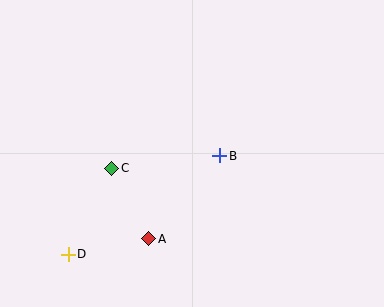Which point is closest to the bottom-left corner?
Point D is closest to the bottom-left corner.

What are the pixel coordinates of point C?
Point C is at (112, 168).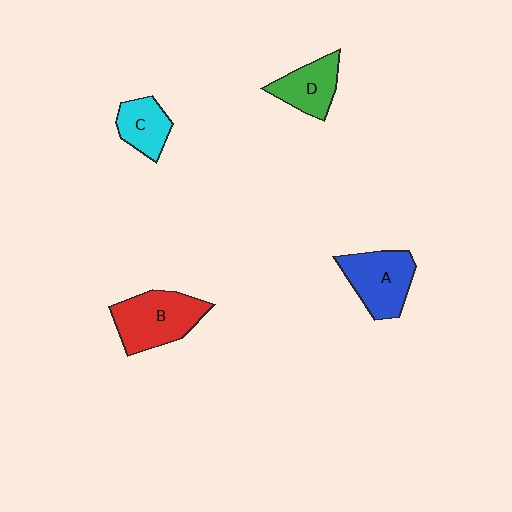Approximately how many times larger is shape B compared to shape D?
Approximately 1.5 times.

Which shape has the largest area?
Shape B (red).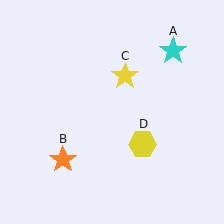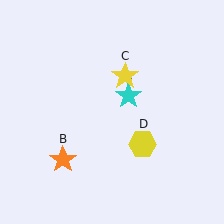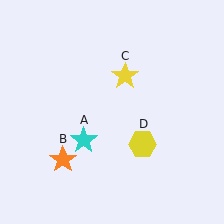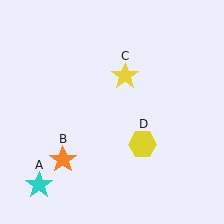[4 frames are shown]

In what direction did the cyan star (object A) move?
The cyan star (object A) moved down and to the left.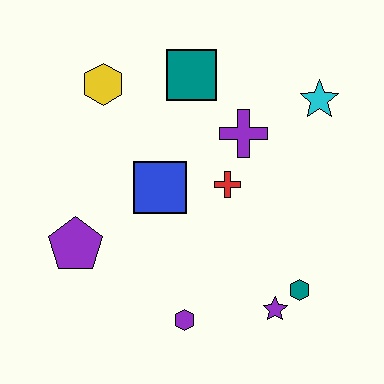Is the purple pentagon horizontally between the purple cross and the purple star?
No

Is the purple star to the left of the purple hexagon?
No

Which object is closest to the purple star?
The teal hexagon is closest to the purple star.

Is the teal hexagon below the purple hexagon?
No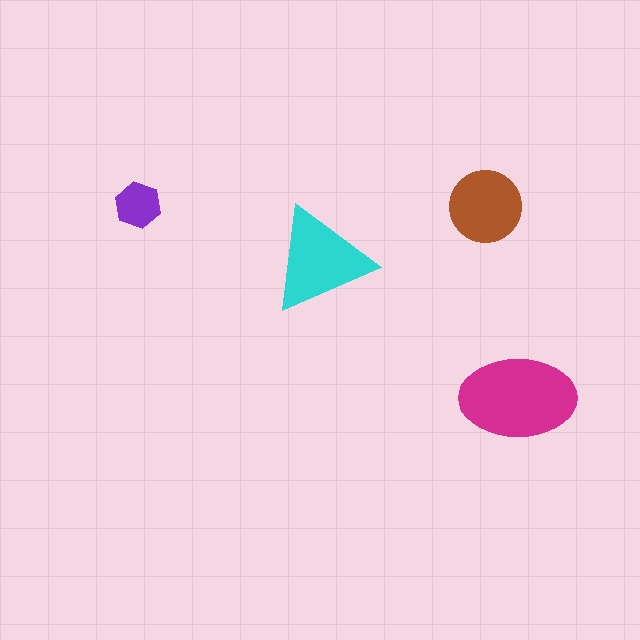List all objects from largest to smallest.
The magenta ellipse, the cyan triangle, the brown circle, the purple hexagon.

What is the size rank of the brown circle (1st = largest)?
3rd.